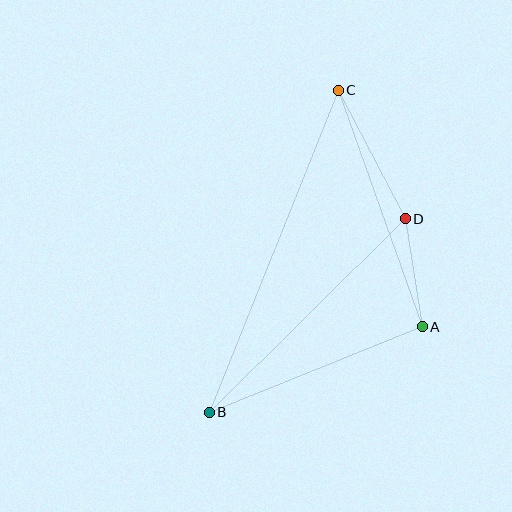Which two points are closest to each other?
Points A and D are closest to each other.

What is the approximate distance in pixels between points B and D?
The distance between B and D is approximately 275 pixels.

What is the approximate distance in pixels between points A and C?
The distance between A and C is approximately 251 pixels.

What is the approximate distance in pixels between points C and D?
The distance between C and D is approximately 145 pixels.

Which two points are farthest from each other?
Points B and C are farthest from each other.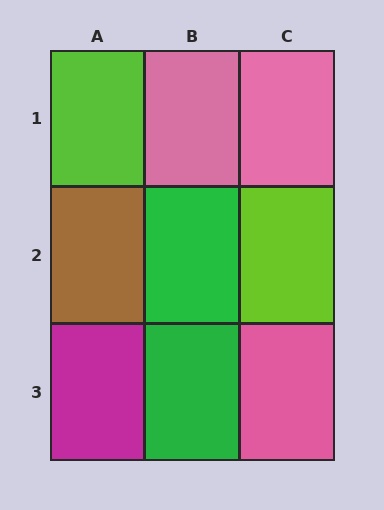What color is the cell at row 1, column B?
Pink.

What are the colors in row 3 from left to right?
Magenta, green, pink.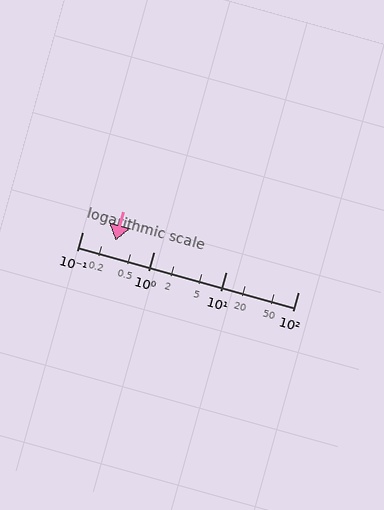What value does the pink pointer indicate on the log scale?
The pointer indicates approximately 0.29.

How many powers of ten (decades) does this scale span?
The scale spans 3 decades, from 0.1 to 100.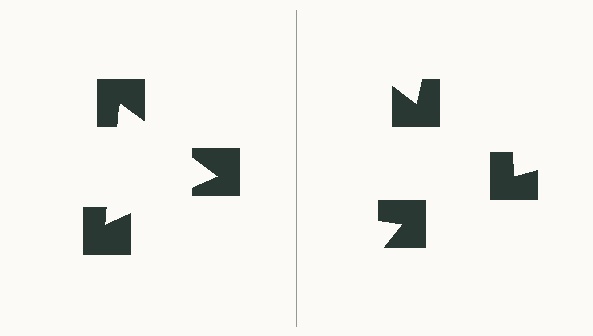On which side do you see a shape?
An illusory triangle appears on the left side. On the right side the wedge cuts are rotated, so no coherent shape forms.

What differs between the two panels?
The notched squares are positioned identically on both sides; only the wedge orientations differ. On the left they align to a triangle; on the right they are misaligned.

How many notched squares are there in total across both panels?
6 — 3 on each side.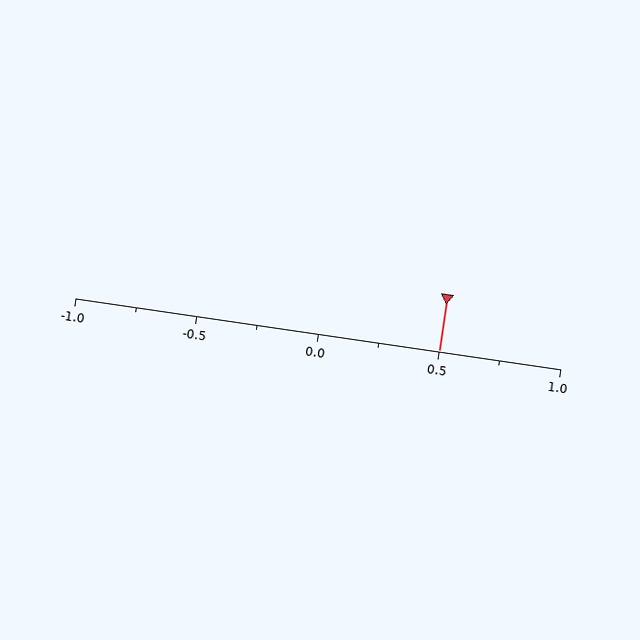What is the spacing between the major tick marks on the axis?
The major ticks are spaced 0.5 apart.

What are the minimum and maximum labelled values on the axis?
The axis runs from -1.0 to 1.0.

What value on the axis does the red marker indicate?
The marker indicates approximately 0.5.